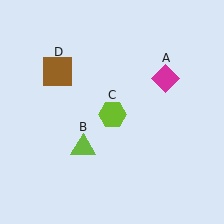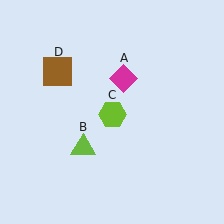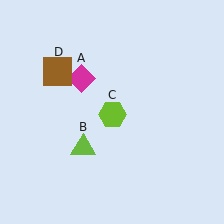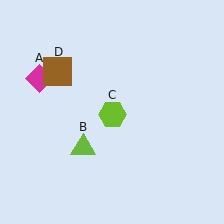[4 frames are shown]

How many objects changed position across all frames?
1 object changed position: magenta diamond (object A).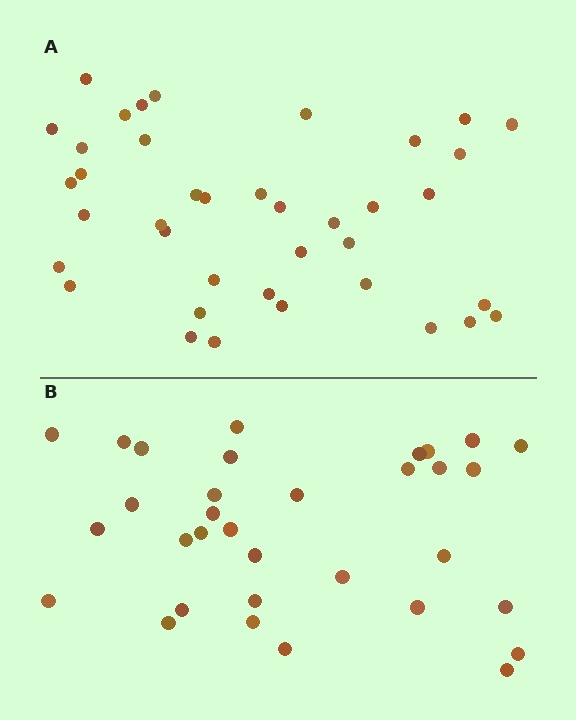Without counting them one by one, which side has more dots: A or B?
Region A (the top region) has more dots.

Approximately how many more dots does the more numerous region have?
Region A has about 6 more dots than region B.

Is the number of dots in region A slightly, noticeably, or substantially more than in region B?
Region A has only slightly more — the two regions are fairly close. The ratio is roughly 1.2 to 1.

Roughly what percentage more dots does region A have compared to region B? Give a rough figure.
About 20% more.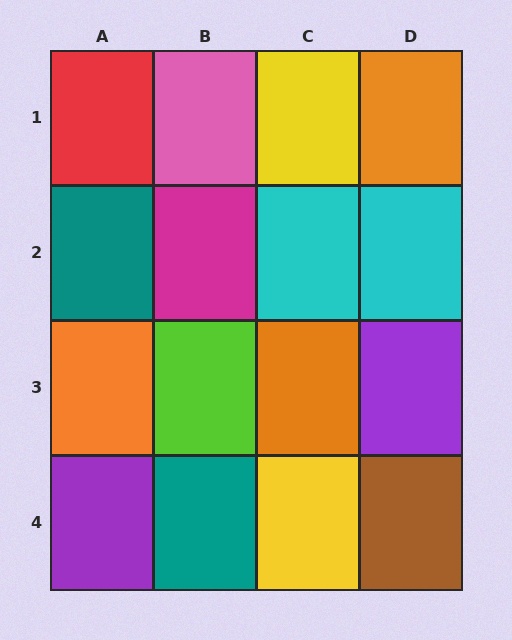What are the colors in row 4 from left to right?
Purple, teal, yellow, brown.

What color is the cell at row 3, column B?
Lime.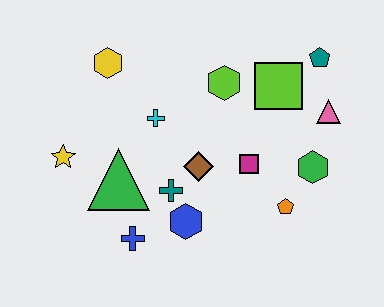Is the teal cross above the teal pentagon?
No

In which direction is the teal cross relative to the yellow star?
The teal cross is to the right of the yellow star.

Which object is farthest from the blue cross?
The teal pentagon is farthest from the blue cross.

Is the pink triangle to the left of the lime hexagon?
No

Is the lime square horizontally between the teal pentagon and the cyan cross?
Yes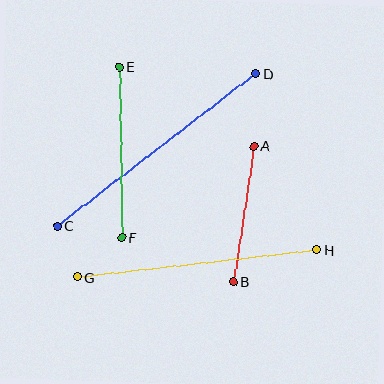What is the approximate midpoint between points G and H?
The midpoint is at approximately (197, 263) pixels.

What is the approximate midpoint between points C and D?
The midpoint is at approximately (156, 150) pixels.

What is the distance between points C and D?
The distance is approximately 250 pixels.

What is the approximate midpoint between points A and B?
The midpoint is at approximately (244, 214) pixels.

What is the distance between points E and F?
The distance is approximately 171 pixels.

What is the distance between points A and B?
The distance is approximately 137 pixels.